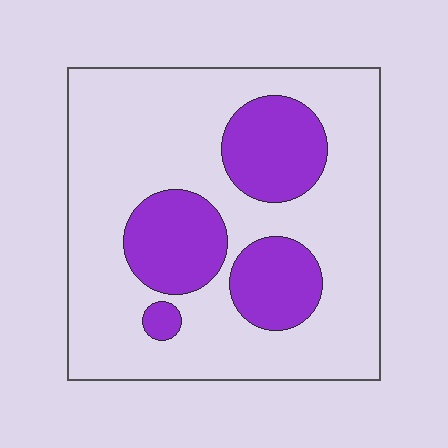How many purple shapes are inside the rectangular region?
4.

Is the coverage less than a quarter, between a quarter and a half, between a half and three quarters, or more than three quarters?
Between a quarter and a half.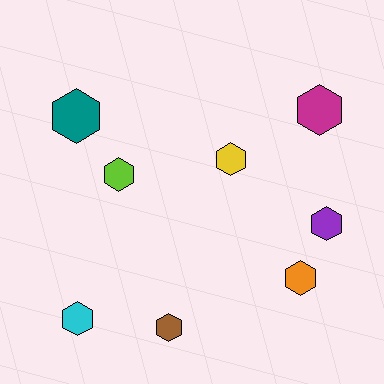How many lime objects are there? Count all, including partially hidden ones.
There is 1 lime object.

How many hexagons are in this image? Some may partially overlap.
There are 8 hexagons.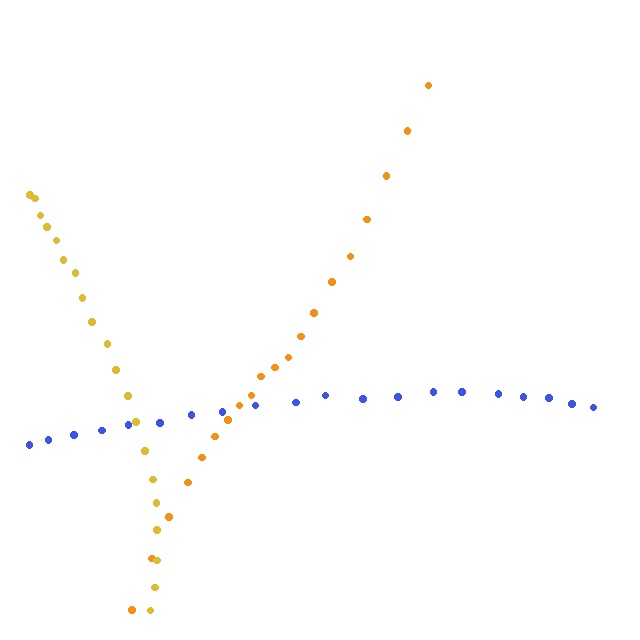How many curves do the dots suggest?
There are 3 distinct paths.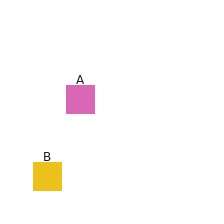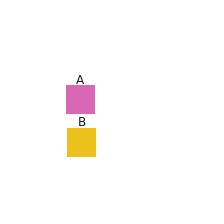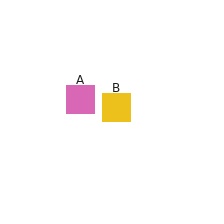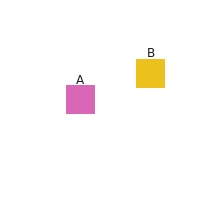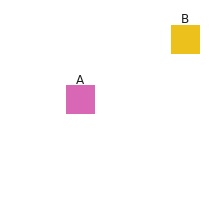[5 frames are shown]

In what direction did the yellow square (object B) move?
The yellow square (object B) moved up and to the right.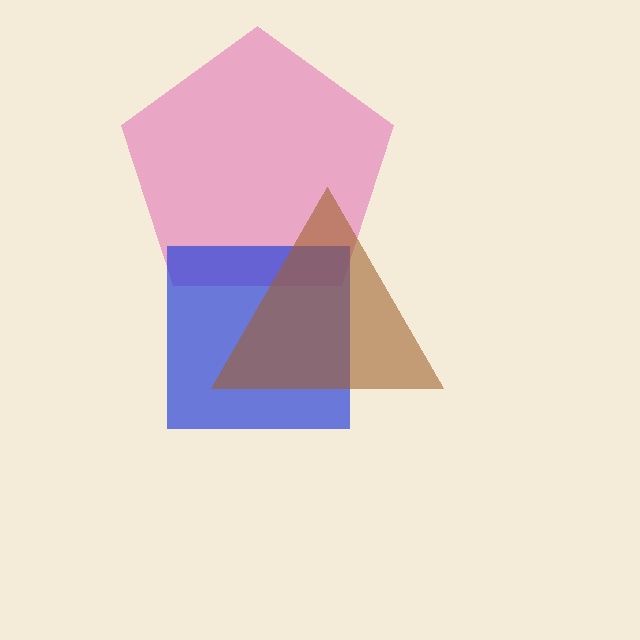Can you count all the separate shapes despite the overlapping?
Yes, there are 3 separate shapes.